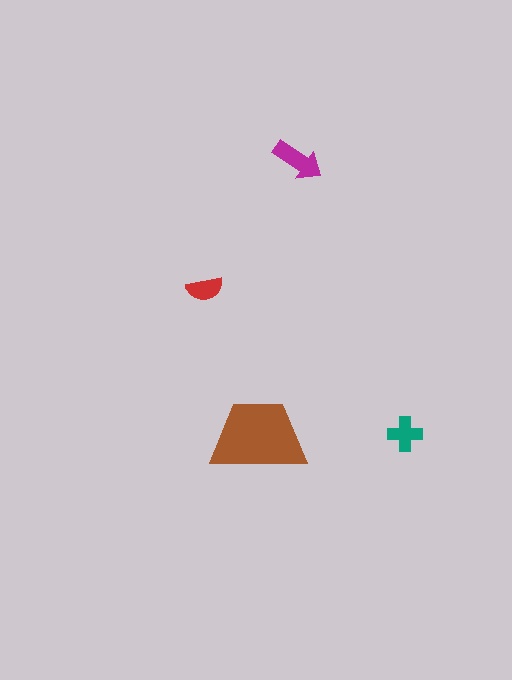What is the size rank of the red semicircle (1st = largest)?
4th.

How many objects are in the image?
There are 4 objects in the image.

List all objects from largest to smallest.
The brown trapezoid, the magenta arrow, the teal cross, the red semicircle.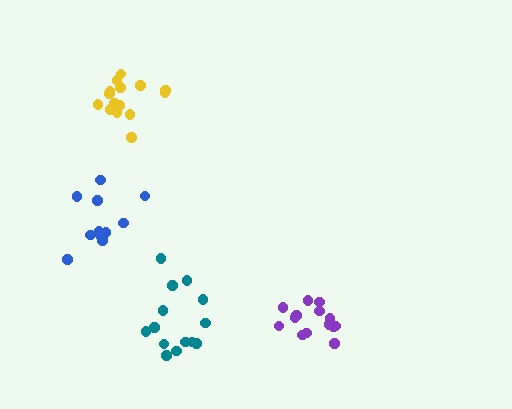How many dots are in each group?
Group 1: 14 dots, Group 2: 12 dots, Group 3: 16 dots, Group 4: 14 dots (56 total).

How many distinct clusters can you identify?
There are 4 distinct clusters.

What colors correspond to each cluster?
The clusters are colored: teal, blue, yellow, purple.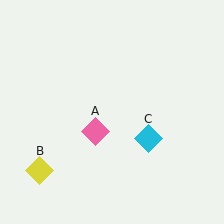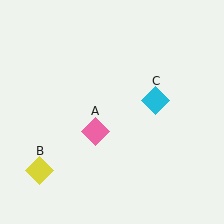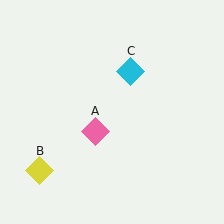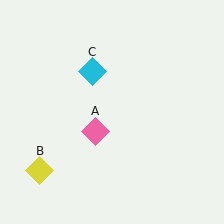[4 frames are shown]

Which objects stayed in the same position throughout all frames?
Pink diamond (object A) and yellow diamond (object B) remained stationary.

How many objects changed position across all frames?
1 object changed position: cyan diamond (object C).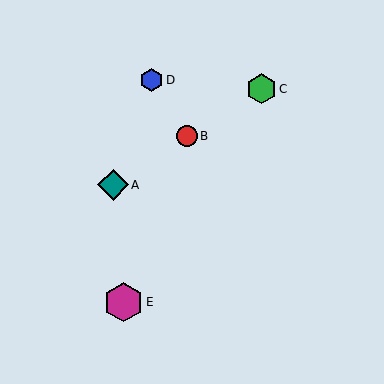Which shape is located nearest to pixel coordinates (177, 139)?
The red circle (labeled B) at (187, 136) is nearest to that location.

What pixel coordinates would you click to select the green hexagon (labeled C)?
Click at (261, 89) to select the green hexagon C.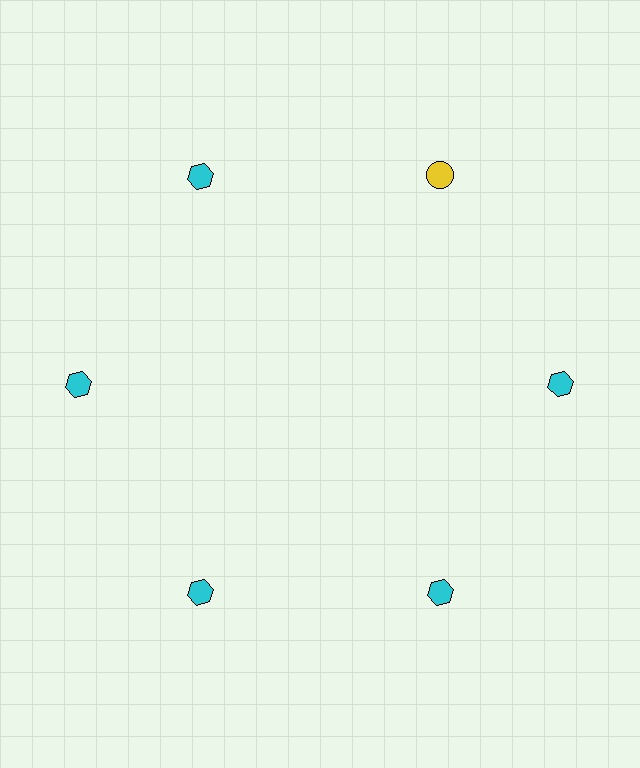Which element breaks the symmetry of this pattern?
The yellow circle at roughly the 1 o'clock position breaks the symmetry. All other shapes are cyan hexagons.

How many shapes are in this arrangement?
There are 6 shapes arranged in a ring pattern.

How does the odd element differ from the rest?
It differs in both color (yellow instead of cyan) and shape (circle instead of hexagon).